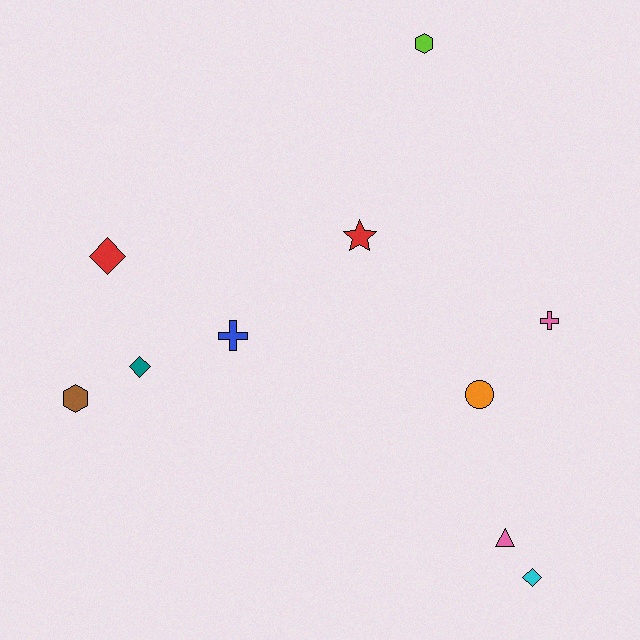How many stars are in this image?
There is 1 star.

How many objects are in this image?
There are 10 objects.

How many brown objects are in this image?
There is 1 brown object.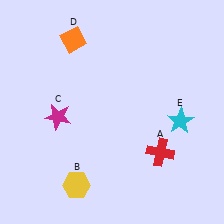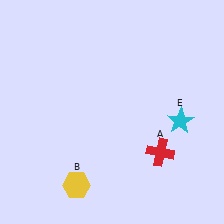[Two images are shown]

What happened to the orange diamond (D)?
The orange diamond (D) was removed in Image 2. It was in the top-left area of Image 1.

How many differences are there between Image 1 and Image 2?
There are 2 differences between the two images.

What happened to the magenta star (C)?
The magenta star (C) was removed in Image 2. It was in the bottom-left area of Image 1.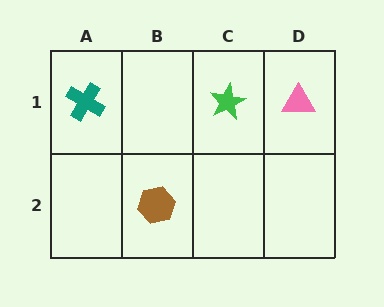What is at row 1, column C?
A green star.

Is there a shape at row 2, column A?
No, that cell is empty.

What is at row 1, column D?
A pink triangle.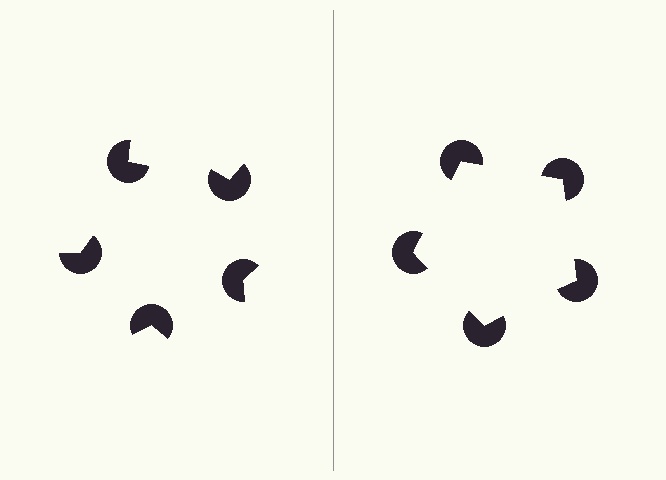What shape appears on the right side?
An illusory pentagon.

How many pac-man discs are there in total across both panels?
10 — 5 on each side.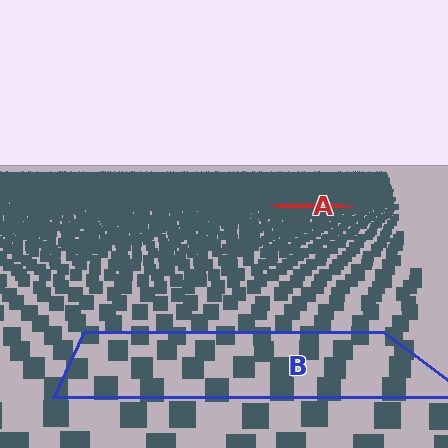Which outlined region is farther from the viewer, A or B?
Region A is farther from the viewer — the texture elements inside it appear smaller and more densely packed.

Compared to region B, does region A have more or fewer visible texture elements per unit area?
Region A has more texture elements per unit area — they are packed more densely because it is farther away.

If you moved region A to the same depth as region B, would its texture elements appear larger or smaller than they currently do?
They would appear larger. At a closer depth, the same texture elements are projected at a bigger on-screen size.